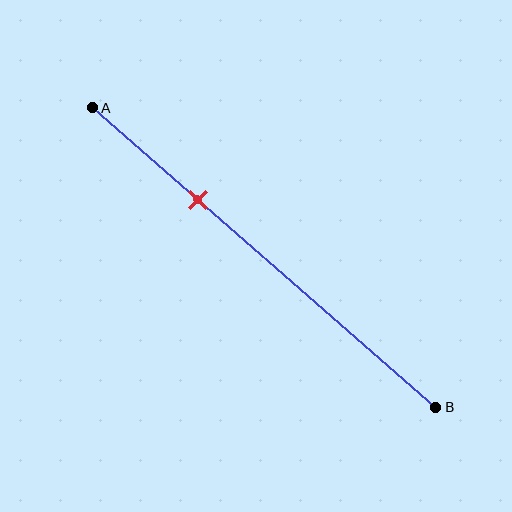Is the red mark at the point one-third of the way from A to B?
Yes, the mark is approximately at the one-third point.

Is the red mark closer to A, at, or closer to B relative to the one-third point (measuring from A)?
The red mark is approximately at the one-third point of segment AB.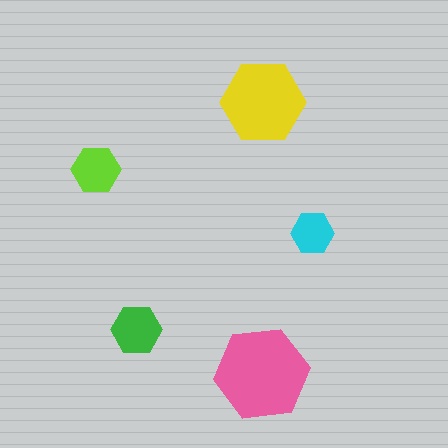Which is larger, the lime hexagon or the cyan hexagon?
The lime one.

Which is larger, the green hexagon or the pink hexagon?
The pink one.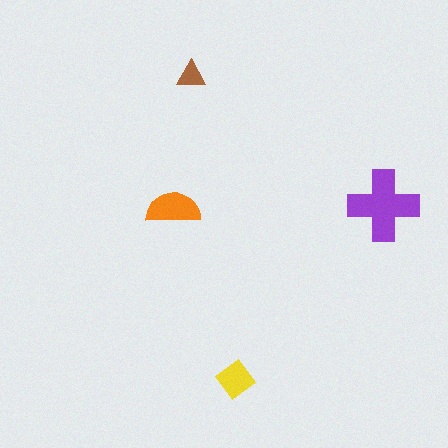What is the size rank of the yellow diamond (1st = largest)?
3rd.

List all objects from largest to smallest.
The purple cross, the orange semicircle, the yellow diamond, the brown triangle.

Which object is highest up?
The brown triangle is topmost.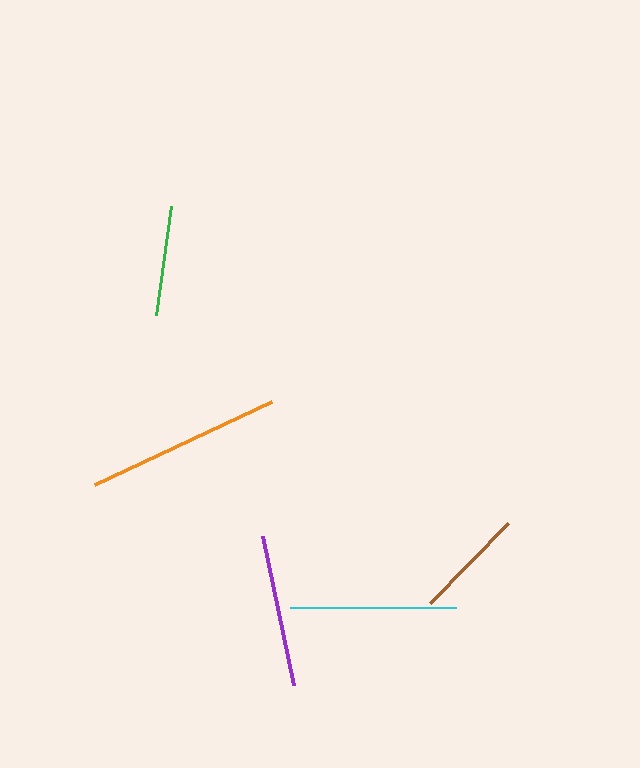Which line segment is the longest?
The orange line is the longest at approximately 195 pixels.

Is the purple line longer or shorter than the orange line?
The orange line is longer than the purple line.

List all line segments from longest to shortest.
From longest to shortest: orange, cyan, purple, brown, green.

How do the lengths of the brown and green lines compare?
The brown and green lines are approximately the same length.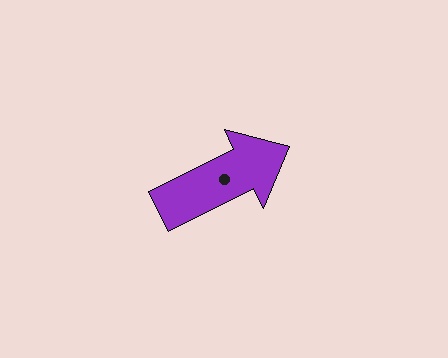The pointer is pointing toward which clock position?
Roughly 2 o'clock.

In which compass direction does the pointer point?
Northeast.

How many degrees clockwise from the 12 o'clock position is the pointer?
Approximately 64 degrees.